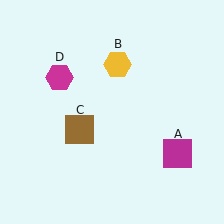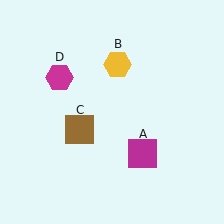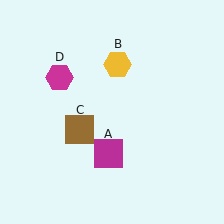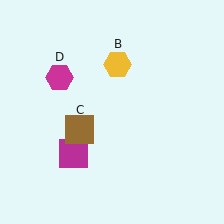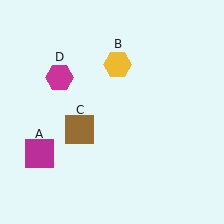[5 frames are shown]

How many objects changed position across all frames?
1 object changed position: magenta square (object A).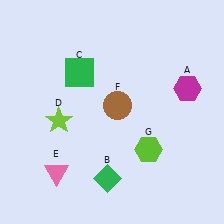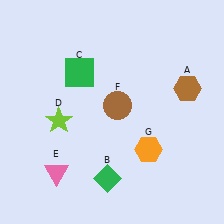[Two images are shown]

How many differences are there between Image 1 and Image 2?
There are 2 differences between the two images.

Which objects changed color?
A changed from magenta to brown. G changed from lime to orange.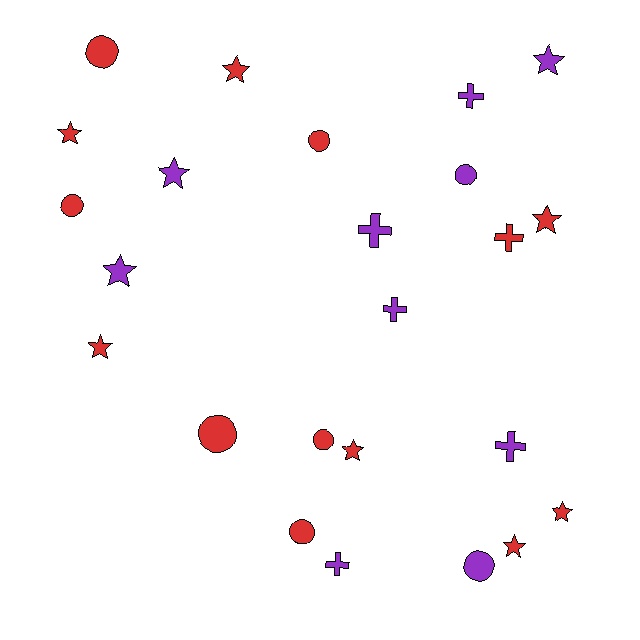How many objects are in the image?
There are 24 objects.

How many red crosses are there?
There is 1 red cross.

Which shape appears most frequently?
Star, with 10 objects.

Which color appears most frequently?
Red, with 14 objects.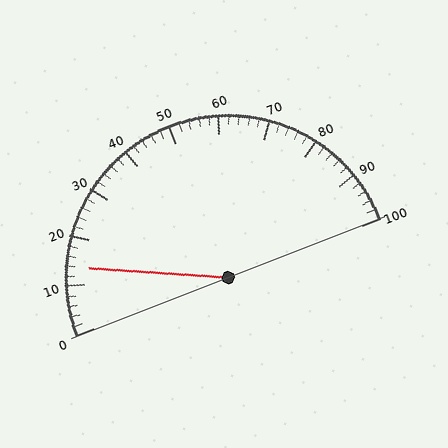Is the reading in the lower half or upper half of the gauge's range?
The reading is in the lower half of the range (0 to 100).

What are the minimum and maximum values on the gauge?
The gauge ranges from 0 to 100.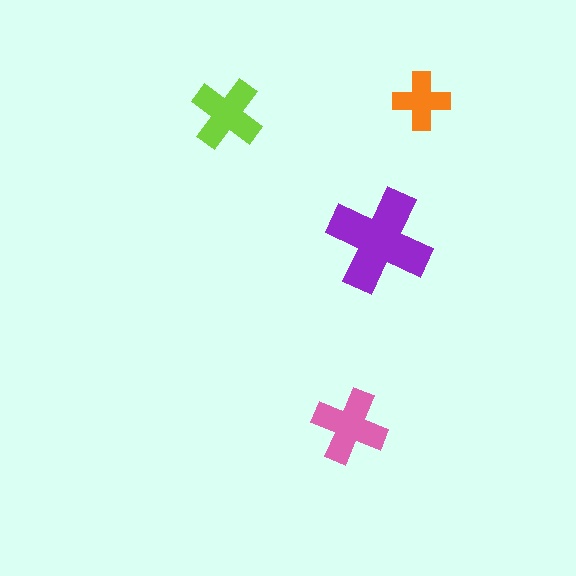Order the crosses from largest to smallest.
the purple one, the pink one, the lime one, the orange one.